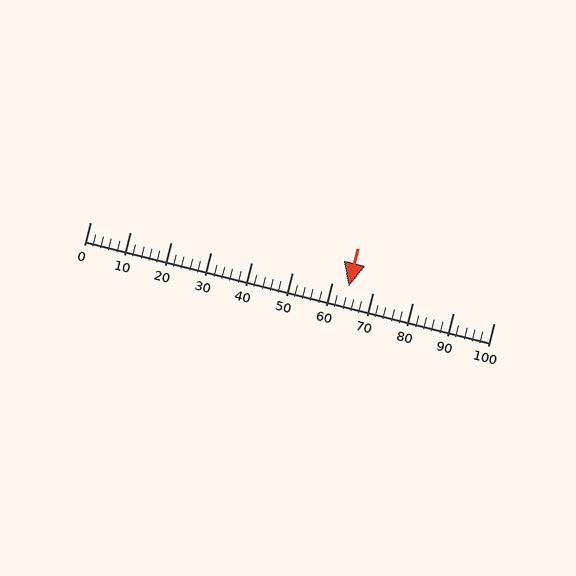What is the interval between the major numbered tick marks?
The major tick marks are spaced 10 units apart.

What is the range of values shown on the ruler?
The ruler shows values from 0 to 100.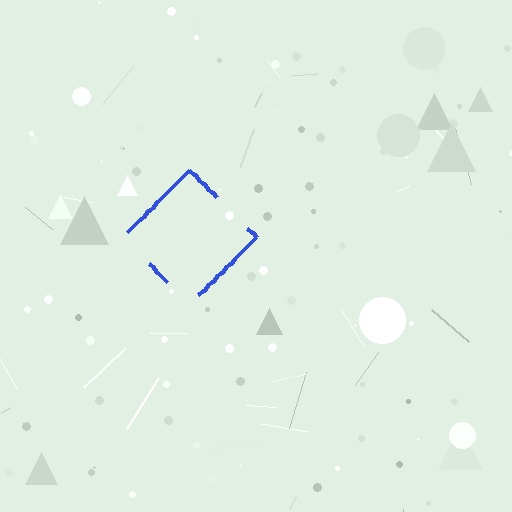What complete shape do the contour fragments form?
The contour fragments form a diamond.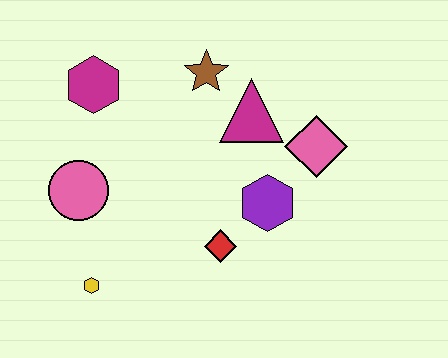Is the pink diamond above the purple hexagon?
Yes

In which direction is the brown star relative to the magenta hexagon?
The brown star is to the right of the magenta hexagon.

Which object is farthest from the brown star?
The yellow hexagon is farthest from the brown star.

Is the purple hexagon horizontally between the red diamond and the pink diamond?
Yes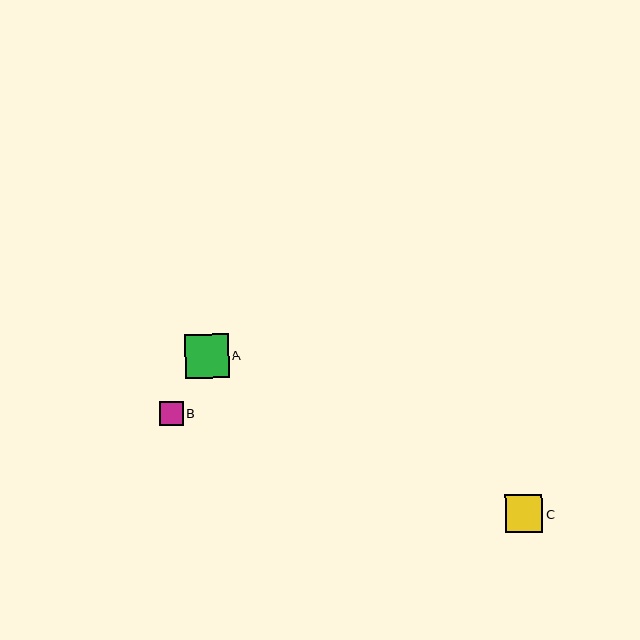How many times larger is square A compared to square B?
Square A is approximately 1.8 times the size of square B.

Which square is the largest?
Square A is the largest with a size of approximately 44 pixels.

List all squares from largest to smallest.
From largest to smallest: A, C, B.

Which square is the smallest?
Square B is the smallest with a size of approximately 24 pixels.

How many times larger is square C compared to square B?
Square C is approximately 1.6 times the size of square B.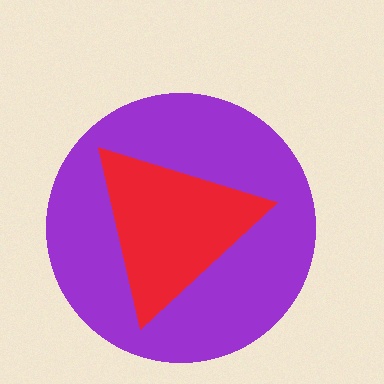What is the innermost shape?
The red triangle.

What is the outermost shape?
The purple circle.